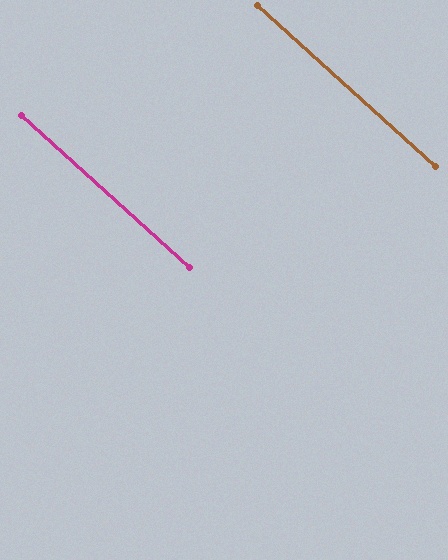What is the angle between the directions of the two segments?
Approximately 0 degrees.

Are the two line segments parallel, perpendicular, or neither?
Parallel — their directions differ by only 0.0°.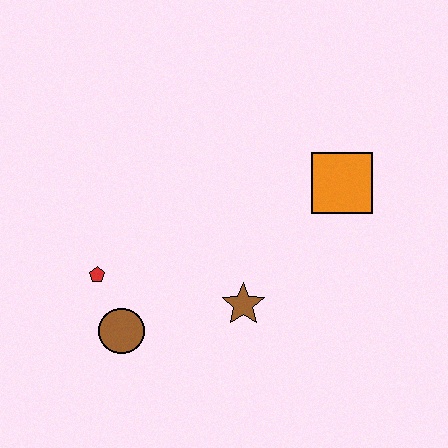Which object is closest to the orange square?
The brown star is closest to the orange square.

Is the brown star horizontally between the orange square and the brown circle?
Yes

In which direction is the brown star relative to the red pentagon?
The brown star is to the right of the red pentagon.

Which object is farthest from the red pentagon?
The orange square is farthest from the red pentagon.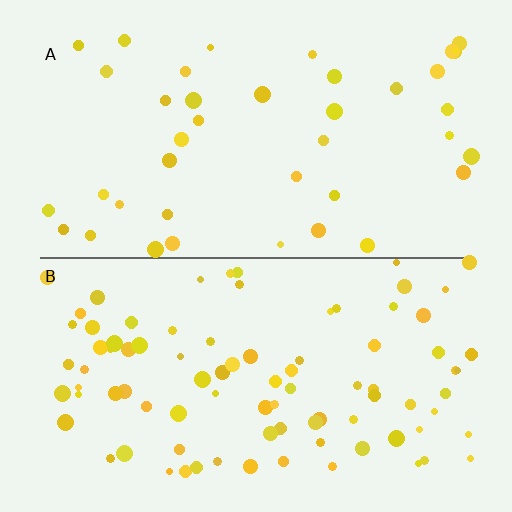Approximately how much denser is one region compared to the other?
Approximately 2.2× — region B over region A.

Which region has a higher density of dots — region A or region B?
B (the bottom).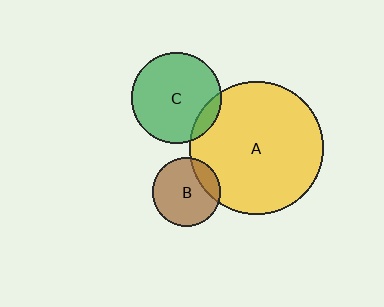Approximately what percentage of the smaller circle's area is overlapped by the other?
Approximately 20%.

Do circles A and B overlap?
Yes.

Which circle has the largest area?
Circle A (yellow).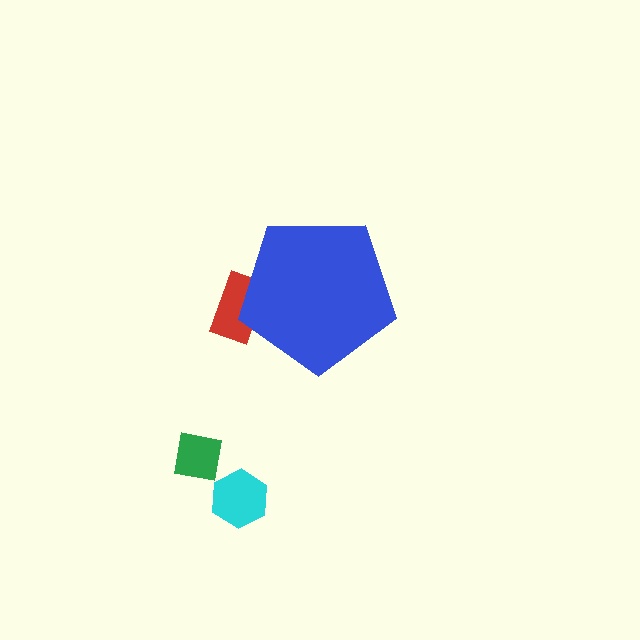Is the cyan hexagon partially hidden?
No, the cyan hexagon is fully visible.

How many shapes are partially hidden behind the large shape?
1 shape is partially hidden.